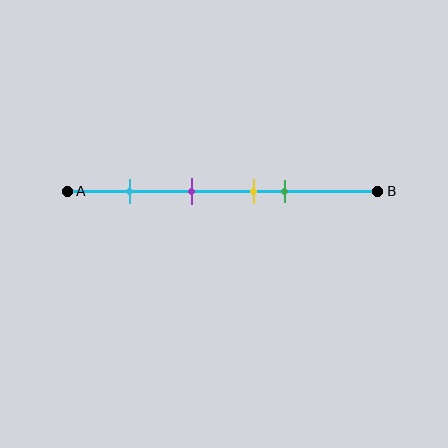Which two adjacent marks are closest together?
The yellow and green marks are the closest adjacent pair.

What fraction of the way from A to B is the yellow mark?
The yellow mark is approximately 60% (0.6) of the way from A to B.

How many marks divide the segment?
There are 4 marks dividing the segment.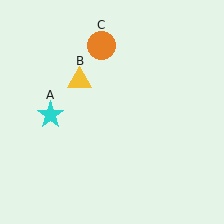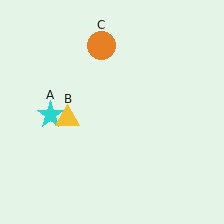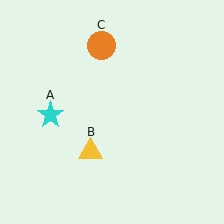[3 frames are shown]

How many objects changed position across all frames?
1 object changed position: yellow triangle (object B).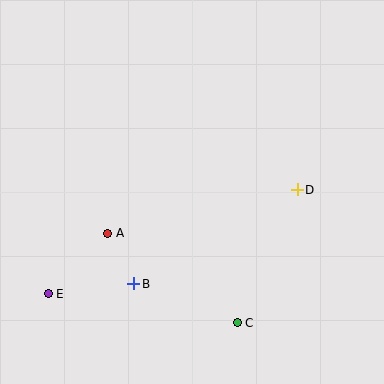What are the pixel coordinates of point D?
Point D is at (297, 190).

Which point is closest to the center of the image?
Point A at (108, 233) is closest to the center.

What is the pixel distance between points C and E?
The distance between C and E is 191 pixels.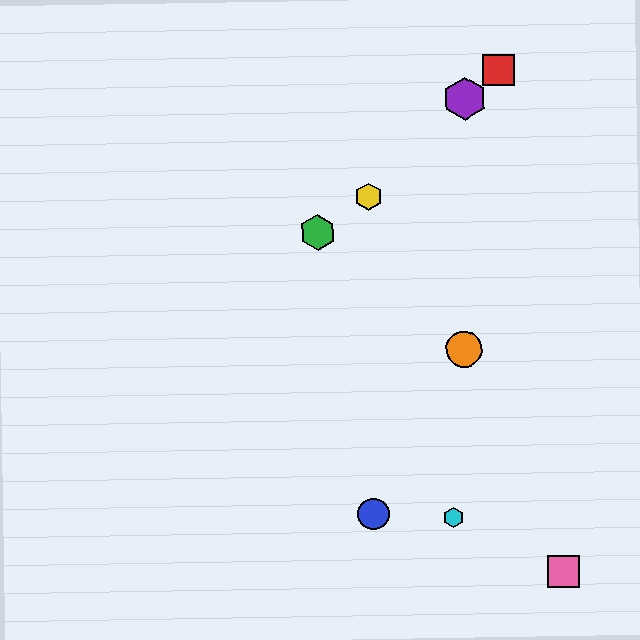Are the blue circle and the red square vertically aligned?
No, the blue circle is at x≈374 and the red square is at x≈499.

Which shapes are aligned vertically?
The blue circle, the yellow hexagon are aligned vertically.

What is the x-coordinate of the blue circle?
The blue circle is at x≈374.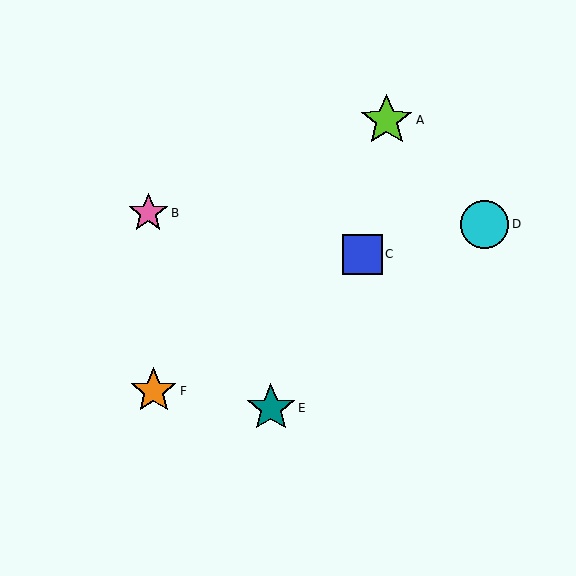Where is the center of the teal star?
The center of the teal star is at (271, 408).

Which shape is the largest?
The lime star (labeled A) is the largest.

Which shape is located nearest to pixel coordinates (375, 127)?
The lime star (labeled A) at (387, 120) is nearest to that location.